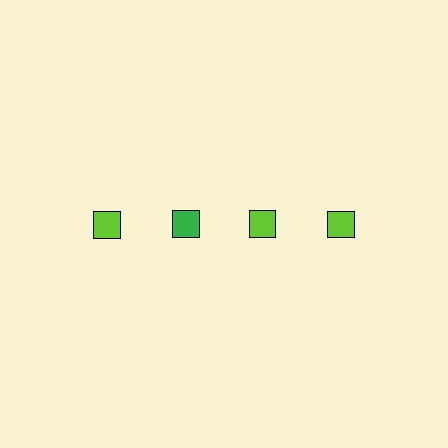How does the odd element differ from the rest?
It has a different color: green instead of lime.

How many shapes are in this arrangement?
There are 4 shapes arranged in a grid pattern.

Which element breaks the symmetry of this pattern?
The green square in the top row, second from left column breaks the symmetry. All other shapes are lime squares.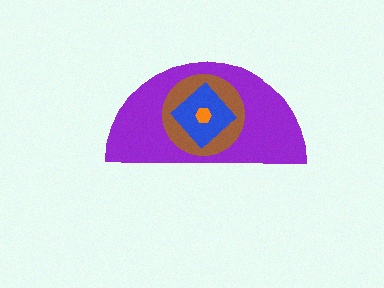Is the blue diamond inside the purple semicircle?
Yes.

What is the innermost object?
The orange hexagon.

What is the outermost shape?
The purple semicircle.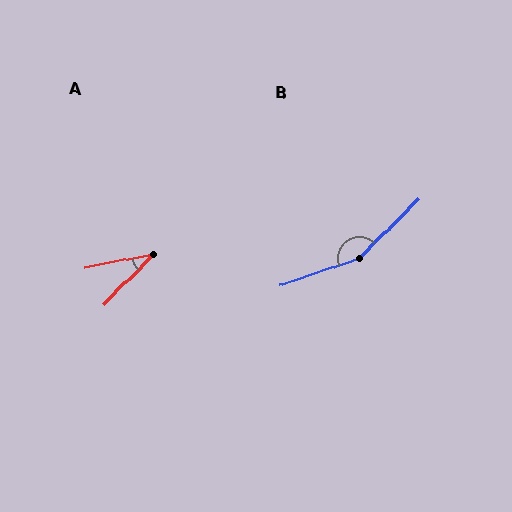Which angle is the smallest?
A, at approximately 35 degrees.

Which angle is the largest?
B, at approximately 154 degrees.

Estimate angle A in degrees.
Approximately 35 degrees.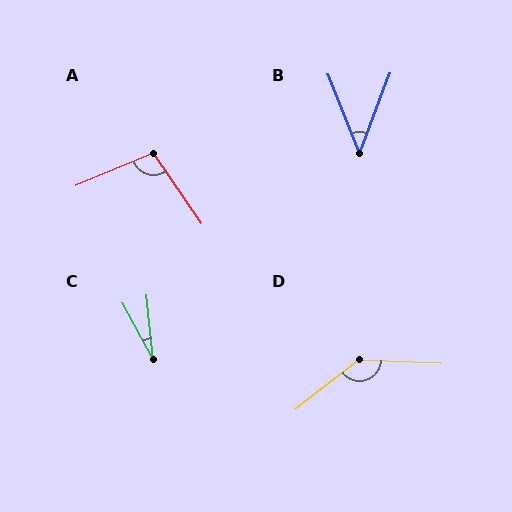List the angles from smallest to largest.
C (23°), B (42°), A (102°), D (139°).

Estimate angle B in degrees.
Approximately 42 degrees.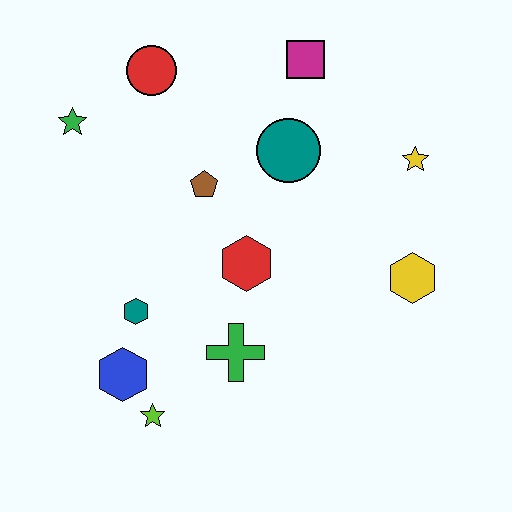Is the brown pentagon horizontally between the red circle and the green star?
No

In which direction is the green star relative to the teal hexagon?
The green star is above the teal hexagon.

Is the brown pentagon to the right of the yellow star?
No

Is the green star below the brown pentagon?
No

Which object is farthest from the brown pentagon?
The lime star is farthest from the brown pentagon.